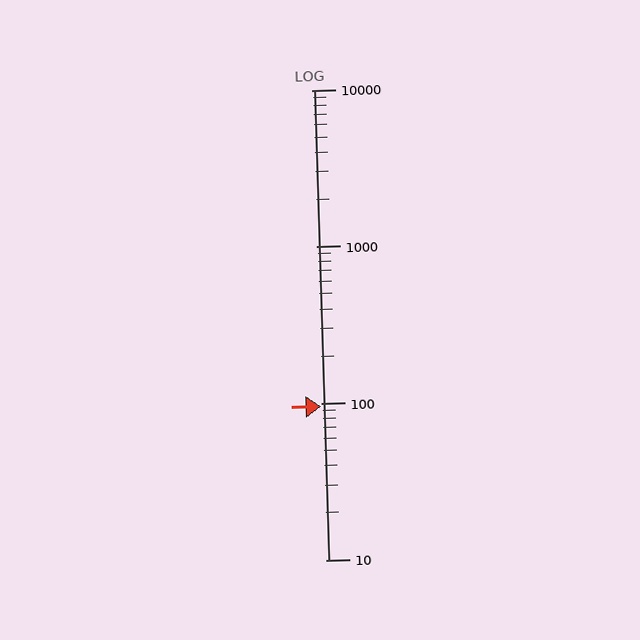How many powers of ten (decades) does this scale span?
The scale spans 3 decades, from 10 to 10000.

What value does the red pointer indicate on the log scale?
The pointer indicates approximately 96.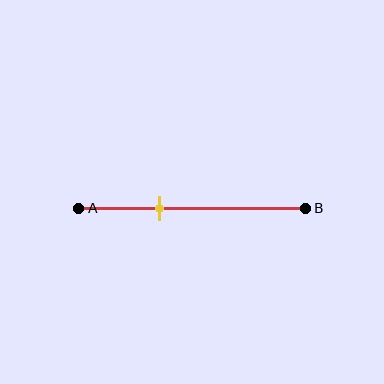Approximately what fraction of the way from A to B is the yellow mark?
The yellow mark is approximately 35% of the way from A to B.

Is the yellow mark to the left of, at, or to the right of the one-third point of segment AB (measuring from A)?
The yellow mark is approximately at the one-third point of segment AB.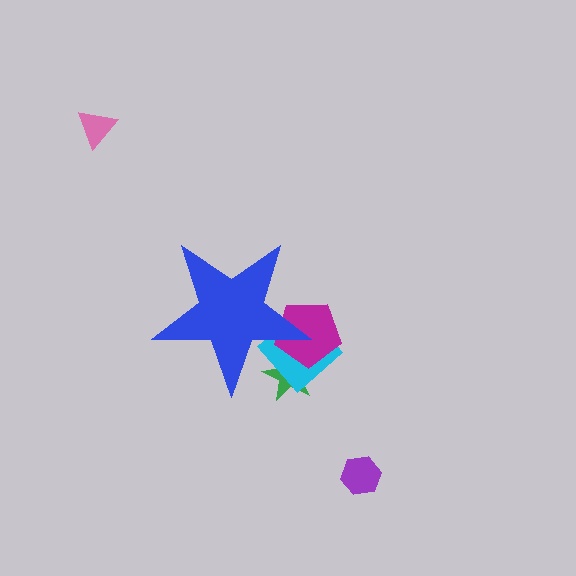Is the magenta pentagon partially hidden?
Yes, the magenta pentagon is partially hidden behind the blue star.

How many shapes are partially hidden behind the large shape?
3 shapes are partially hidden.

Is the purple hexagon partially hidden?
No, the purple hexagon is fully visible.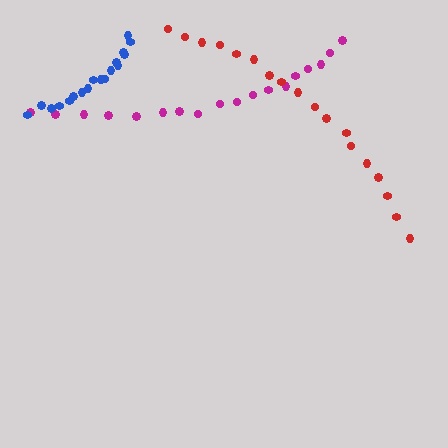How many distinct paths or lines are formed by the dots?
There are 3 distinct paths.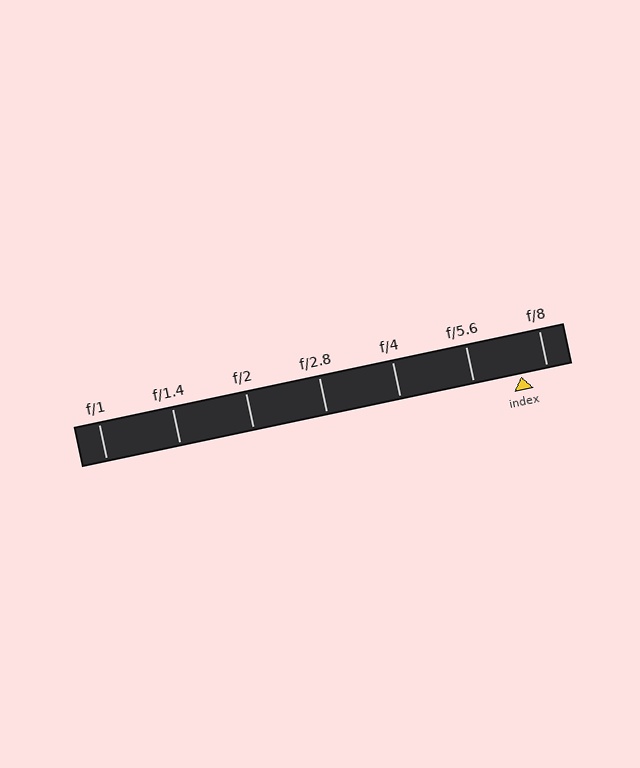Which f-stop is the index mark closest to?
The index mark is closest to f/8.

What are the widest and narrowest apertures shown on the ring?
The widest aperture shown is f/1 and the narrowest is f/8.